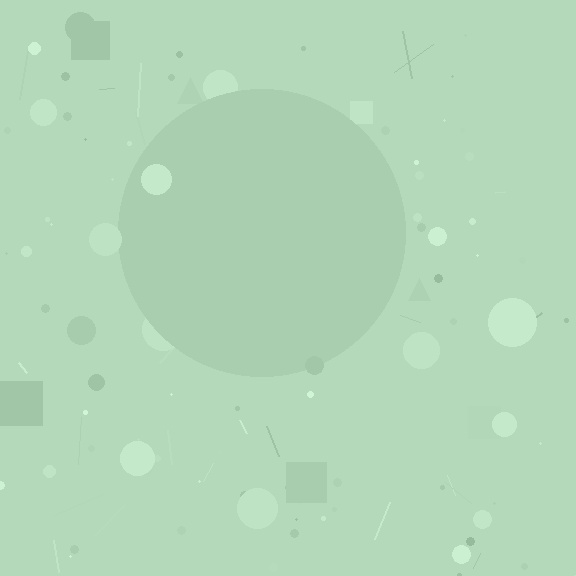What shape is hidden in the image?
A circle is hidden in the image.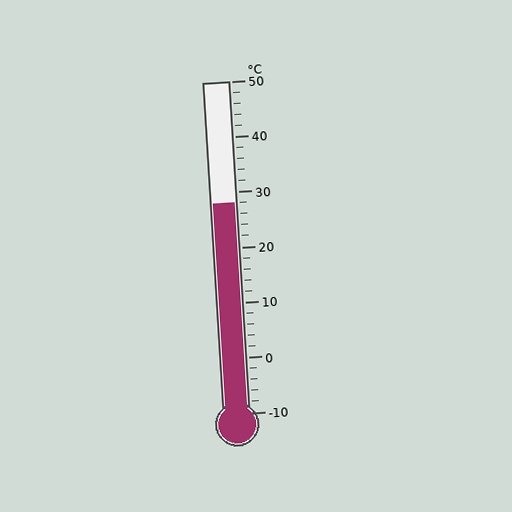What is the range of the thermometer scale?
The thermometer scale ranges from -10°C to 50°C.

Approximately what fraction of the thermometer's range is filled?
The thermometer is filled to approximately 65% of its range.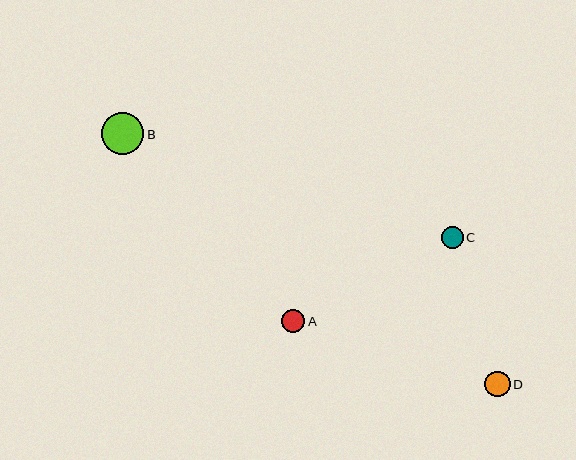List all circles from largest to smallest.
From largest to smallest: B, D, A, C.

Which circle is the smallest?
Circle C is the smallest with a size of approximately 22 pixels.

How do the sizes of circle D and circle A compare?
Circle D and circle A are approximately the same size.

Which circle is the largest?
Circle B is the largest with a size of approximately 42 pixels.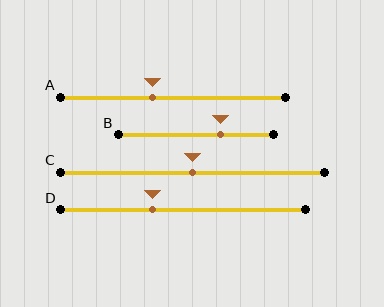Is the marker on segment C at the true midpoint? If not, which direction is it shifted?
Yes, the marker on segment C is at the true midpoint.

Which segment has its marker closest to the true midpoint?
Segment C has its marker closest to the true midpoint.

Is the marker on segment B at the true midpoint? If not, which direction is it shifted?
No, the marker on segment B is shifted to the right by about 16% of the segment length.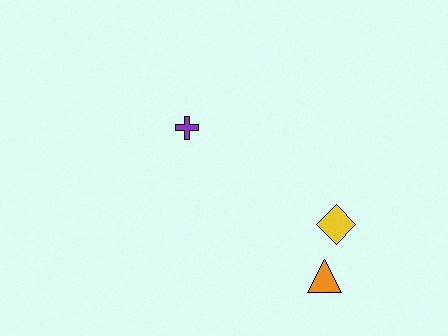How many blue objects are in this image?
There are no blue objects.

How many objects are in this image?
There are 3 objects.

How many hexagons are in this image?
There are no hexagons.